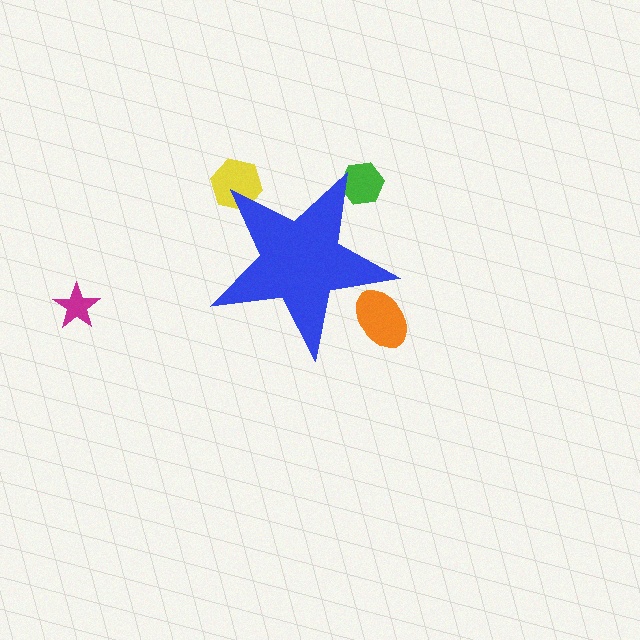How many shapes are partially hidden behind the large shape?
3 shapes are partially hidden.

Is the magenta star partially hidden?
No, the magenta star is fully visible.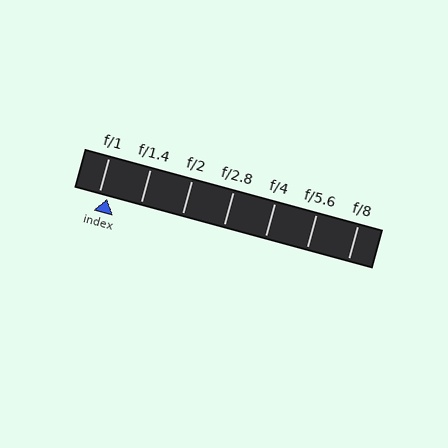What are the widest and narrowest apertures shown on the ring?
The widest aperture shown is f/1 and the narrowest is f/8.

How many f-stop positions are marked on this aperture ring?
There are 7 f-stop positions marked.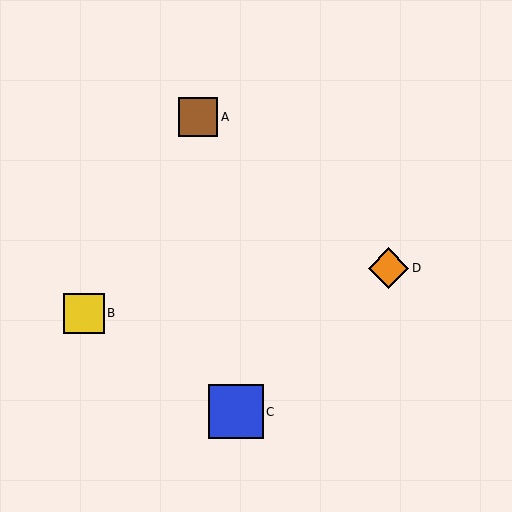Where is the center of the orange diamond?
The center of the orange diamond is at (389, 268).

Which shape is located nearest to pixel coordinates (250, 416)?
The blue square (labeled C) at (236, 412) is nearest to that location.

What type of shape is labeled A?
Shape A is a brown square.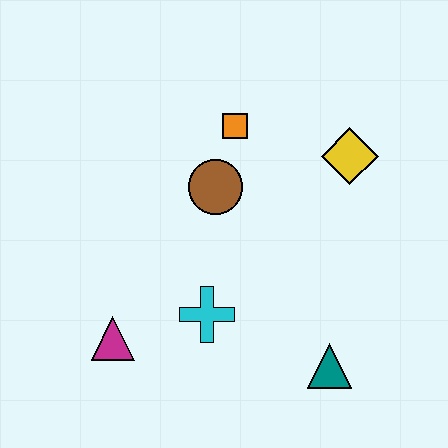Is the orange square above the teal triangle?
Yes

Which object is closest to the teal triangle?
The cyan cross is closest to the teal triangle.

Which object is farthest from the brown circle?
The teal triangle is farthest from the brown circle.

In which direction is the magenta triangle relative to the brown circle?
The magenta triangle is below the brown circle.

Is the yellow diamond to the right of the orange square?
Yes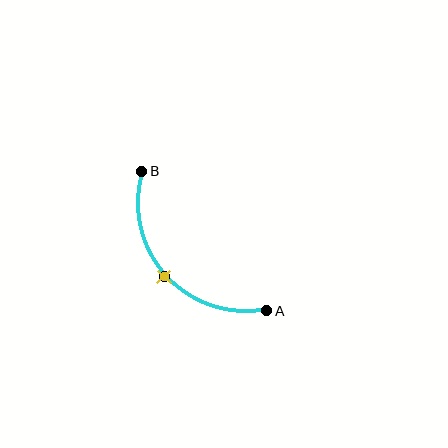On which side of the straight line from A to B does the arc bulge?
The arc bulges below and to the left of the straight line connecting A and B.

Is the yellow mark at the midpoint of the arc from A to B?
Yes. The yellow mark lies on the arc at equal arc-length from both A and B — it is the arc midpoint.